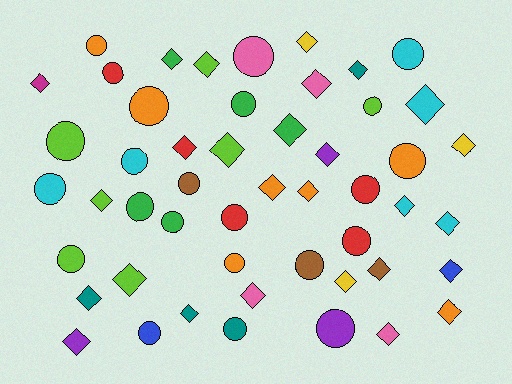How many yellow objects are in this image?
There are 3 yellow objects.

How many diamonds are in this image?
There are 27 diamonds.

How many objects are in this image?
There are 50 objects.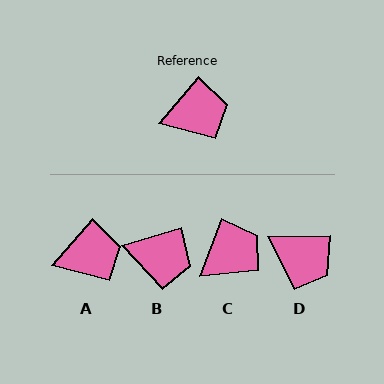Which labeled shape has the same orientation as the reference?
A.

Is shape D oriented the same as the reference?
No, it is off by about 48 degrees.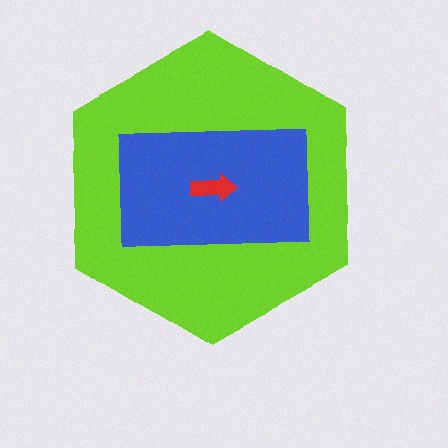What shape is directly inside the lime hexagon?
The blue rectangle.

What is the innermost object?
The red arrow.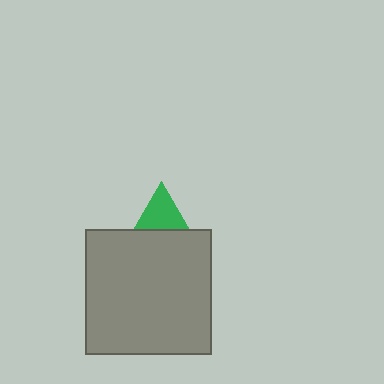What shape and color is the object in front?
The object in front is a gray square.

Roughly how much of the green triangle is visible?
A small part of it is visible (roughly 41%).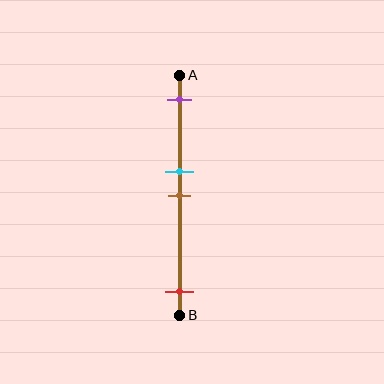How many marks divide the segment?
There are 4 marks dividing the segment.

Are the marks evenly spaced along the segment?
No, the marks are not evenly spaced.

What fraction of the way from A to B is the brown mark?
The brown mark is approximately 50% (0.5) of the way from A to B.